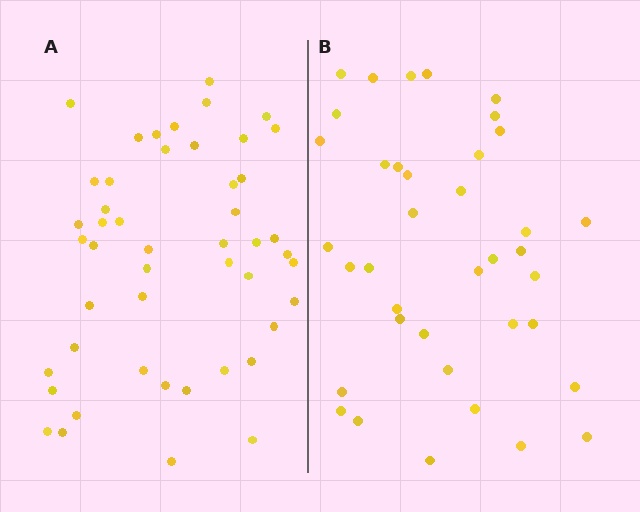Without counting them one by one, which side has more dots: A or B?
Region A (the left region) has more dots.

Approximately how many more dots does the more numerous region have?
Region A has roughly 10 or so more dots than region B.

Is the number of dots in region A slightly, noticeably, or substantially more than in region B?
Region A has noticeably more, but not dramatically so. The ratio is roughly 1.3 to 1.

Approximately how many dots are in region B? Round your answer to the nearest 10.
About 40 dots. (The exact count is 38, which rounds to 40.)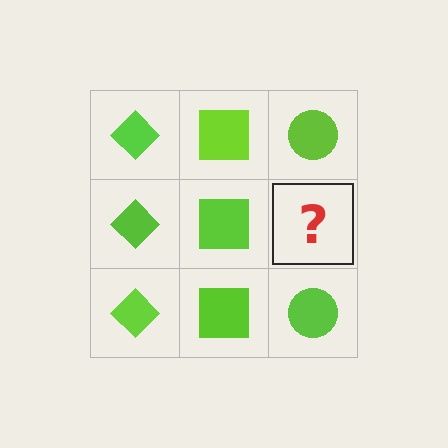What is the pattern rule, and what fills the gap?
The rule is that each column has a consistent shape. The gap should be filled with a lime circle.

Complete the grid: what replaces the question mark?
The question mark should be replaced with a lime circle.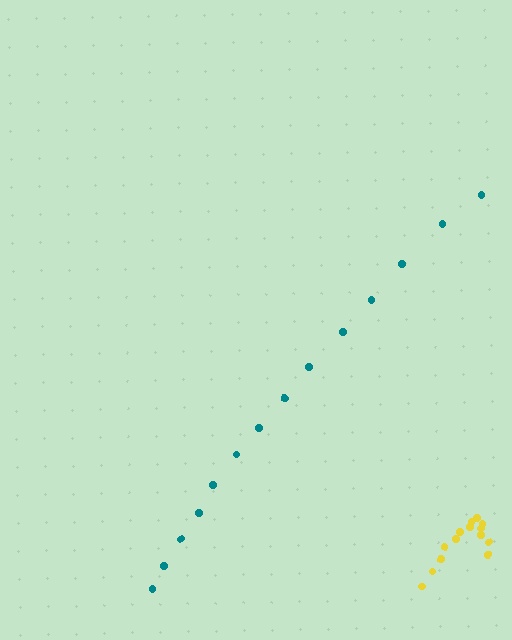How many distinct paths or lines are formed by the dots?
There are 2 distinct paths.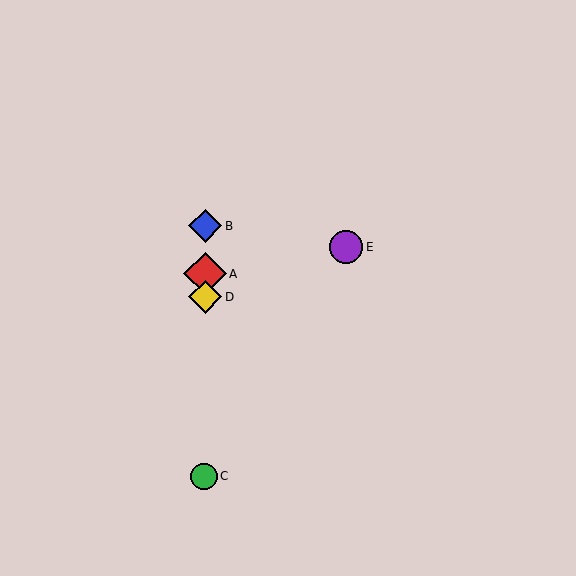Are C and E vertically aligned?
No, C is at x≈205 and E is at x≈346.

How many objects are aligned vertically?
4 objects (A, B, C, D) are aligned vertically.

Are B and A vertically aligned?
Yes, both are at x≈205.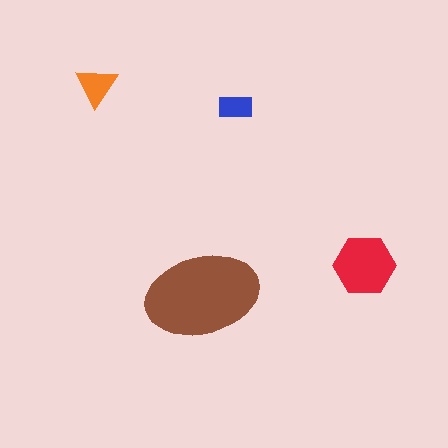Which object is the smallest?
The blue rectangle.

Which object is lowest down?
The brown ellipse is bottommost.